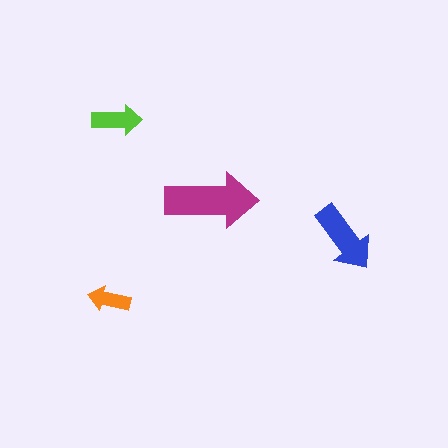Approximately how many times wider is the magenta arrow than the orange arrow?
About 2 times wider.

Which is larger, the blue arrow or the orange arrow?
The blue one.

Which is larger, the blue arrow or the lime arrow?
The blue one.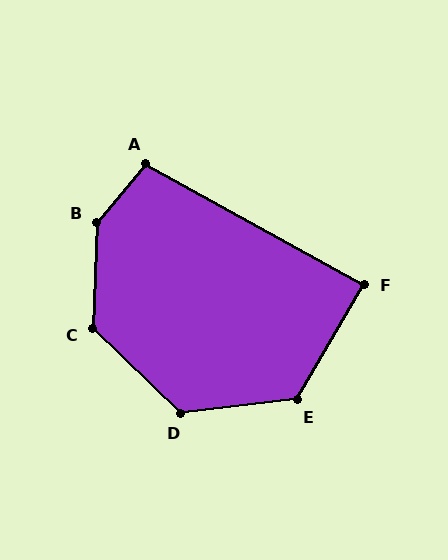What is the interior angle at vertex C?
Approximately 132 degrees (obtuse).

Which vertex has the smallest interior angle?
F, at approximately 89 degrees.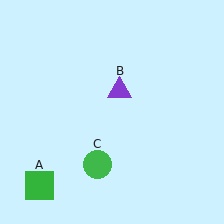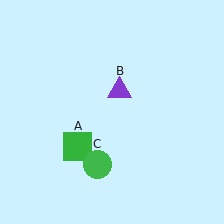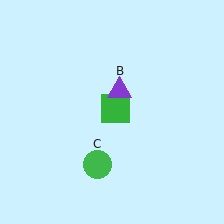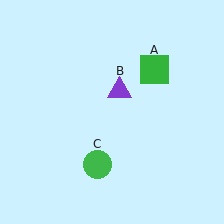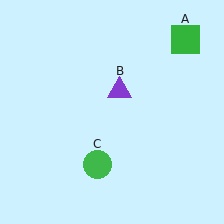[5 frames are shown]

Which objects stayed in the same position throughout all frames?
Purple triangle (object B) and green circle (object C) remained stationary.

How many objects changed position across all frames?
1 object changed position: green square (object A).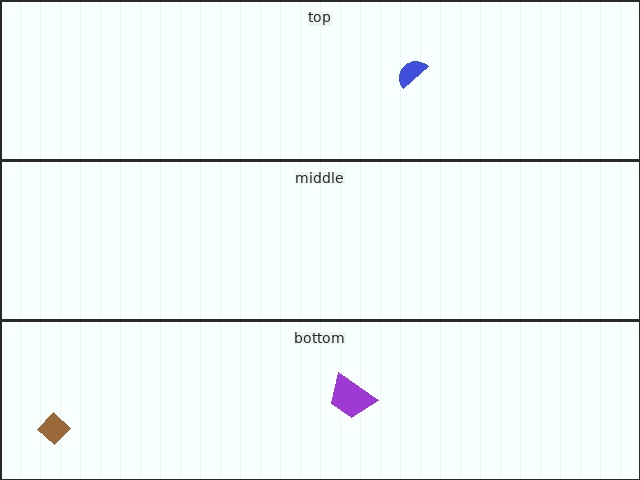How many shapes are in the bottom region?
2.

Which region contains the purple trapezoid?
The bottom region.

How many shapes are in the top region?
1.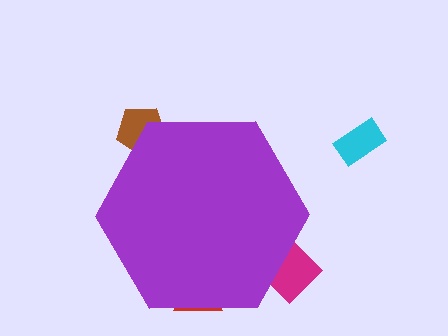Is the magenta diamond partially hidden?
Yes, the magenta diamond is partially hidden behind the purple hexagon.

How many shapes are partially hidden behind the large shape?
3 shapes are partially hidden.